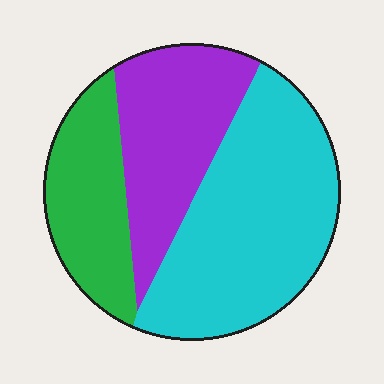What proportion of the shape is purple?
Purple covers around 30% of the shape.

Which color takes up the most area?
Cyan, at roughly 50%.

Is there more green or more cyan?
Cyan.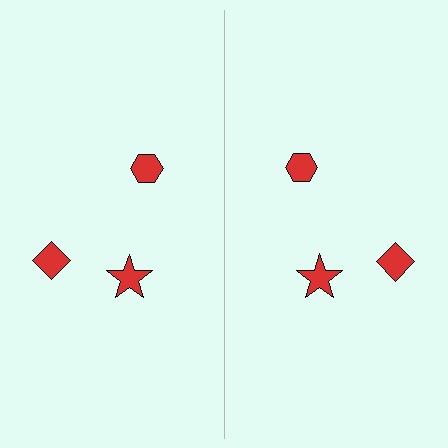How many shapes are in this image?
There are 6 shapes in this image.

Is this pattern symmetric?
Yes, this pattern has bilateral (reflection) symmetry.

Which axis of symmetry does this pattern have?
The pattern has a vertical axis of symmetry running through the center of the image.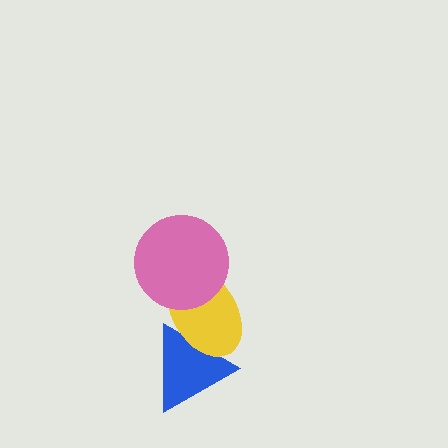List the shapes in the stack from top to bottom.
From top to bottom: the pink circle, the yellow ellipse, the blue triangle.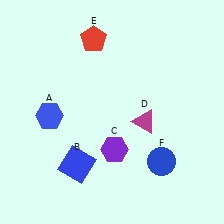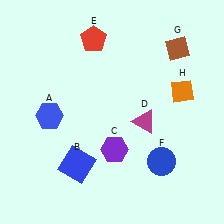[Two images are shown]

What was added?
A brown diamond (G), an orange diamond (H) were added in Image 2.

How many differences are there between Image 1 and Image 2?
There are 2 differences between the two images.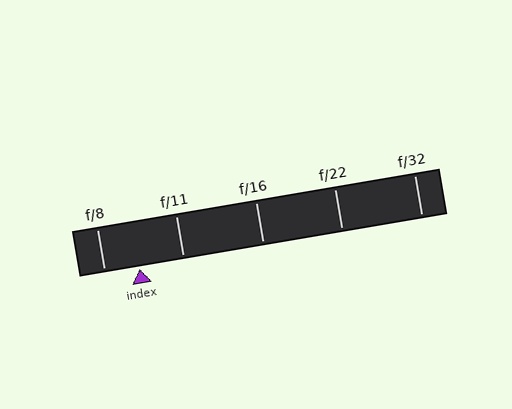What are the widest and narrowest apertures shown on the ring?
The widest aperture shown is f/8 and the narrowest is f/32.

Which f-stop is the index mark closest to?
The index mark is closest to f/8.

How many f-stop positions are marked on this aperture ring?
There are 5 f-stop positions marked.